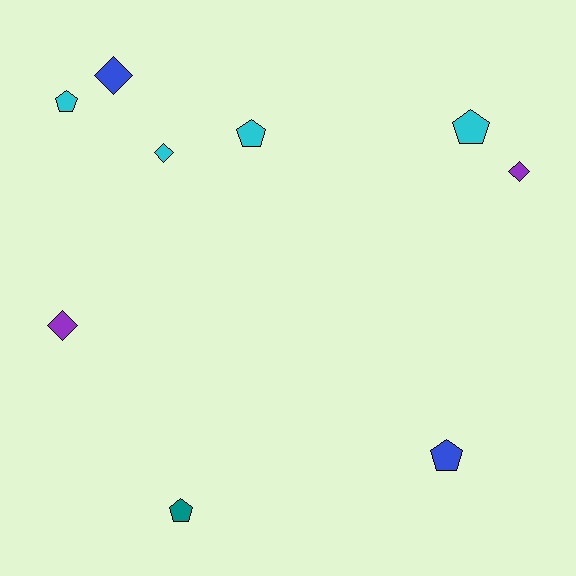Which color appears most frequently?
Cyan, with 4 objects.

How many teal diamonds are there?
There are no teal diamonds.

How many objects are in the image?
There are 9 objects.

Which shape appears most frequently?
Pentagon, with 5 objects.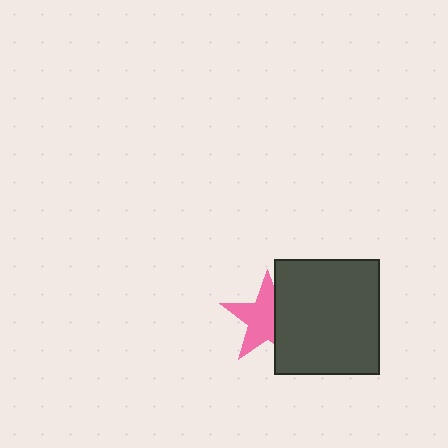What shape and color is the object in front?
The object in front is a dark gray rectangle.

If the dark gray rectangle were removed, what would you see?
You would see the complete pink star.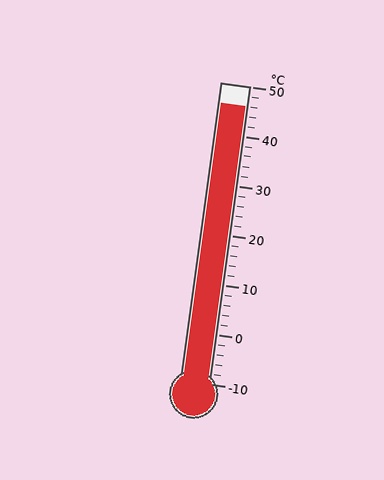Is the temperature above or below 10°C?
The temperature is above 10°C.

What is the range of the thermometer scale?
The thermometer scale ranges from -10°C to 50°C.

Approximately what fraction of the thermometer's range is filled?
The thermometer is filled to approximately 95% of its range.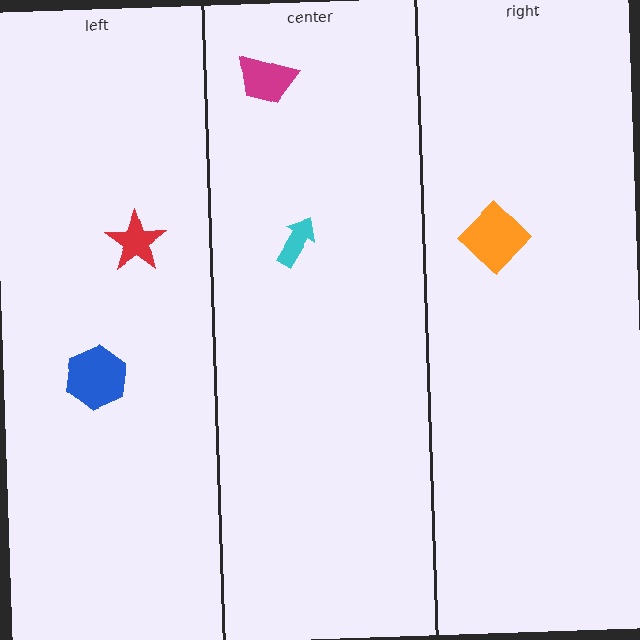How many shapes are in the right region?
1.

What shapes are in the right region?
The orange diamond.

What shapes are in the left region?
The blue hexagon, the red star.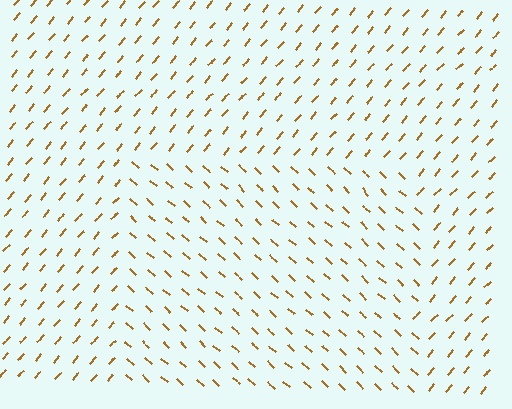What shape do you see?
I see a rectangle.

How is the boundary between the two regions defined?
The boundary is defined purely by a change in line orientation (approximately 88 degrees difference). All lines are the same color and thickness.